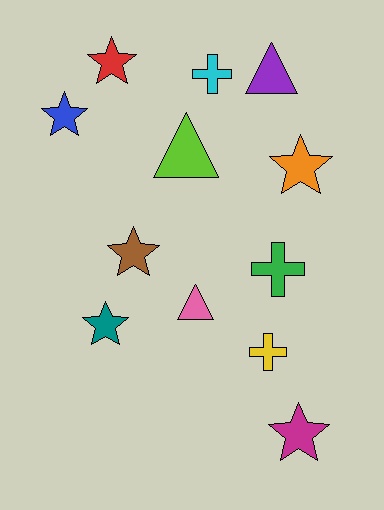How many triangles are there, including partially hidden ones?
There are 3 triangles.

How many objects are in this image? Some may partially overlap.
There are 12 objects.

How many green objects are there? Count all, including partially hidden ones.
There is 1 green object.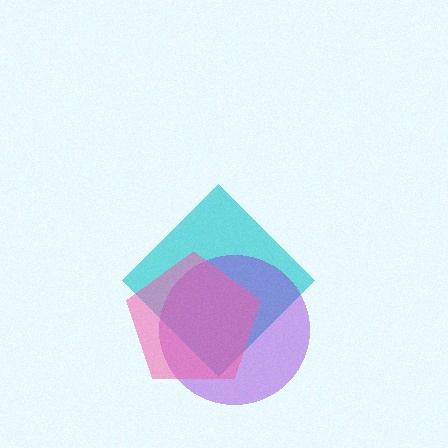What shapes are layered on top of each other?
The layered shapes are: a cyan diamond, a purple circle, a pink pentagon.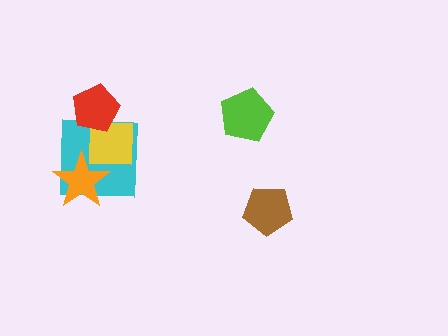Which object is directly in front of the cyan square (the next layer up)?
The yellow square is directly in front of the cyan square.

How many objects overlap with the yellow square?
3 objects overlap with the yellow square.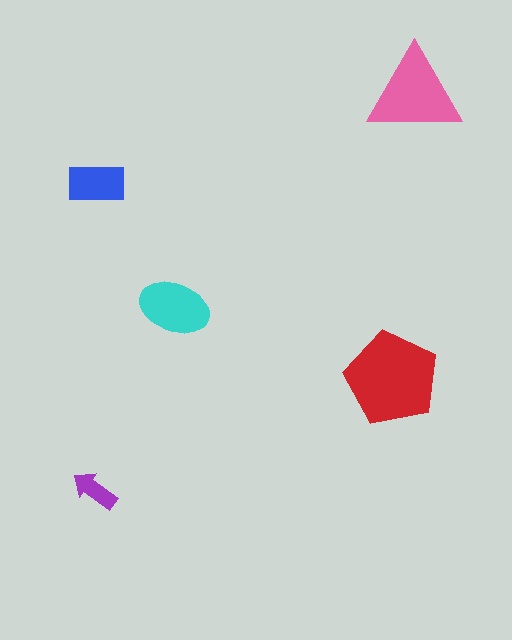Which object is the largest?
The red pentagon.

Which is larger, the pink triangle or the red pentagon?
The red pentagon.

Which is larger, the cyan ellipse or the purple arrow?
The cyan ellipse.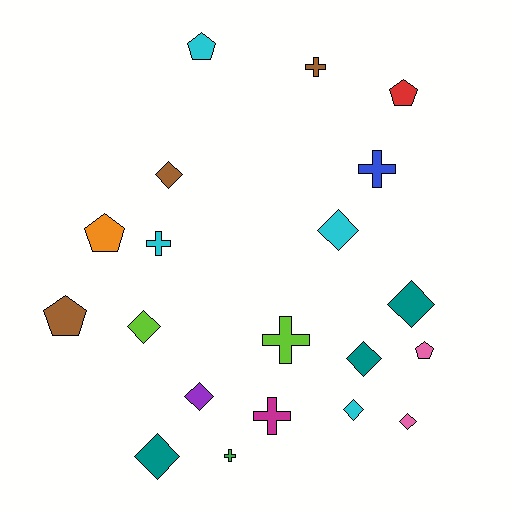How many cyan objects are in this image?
There are 4 cyan objects.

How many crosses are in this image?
There are 6 crosses.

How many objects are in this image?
There are 20 objects.